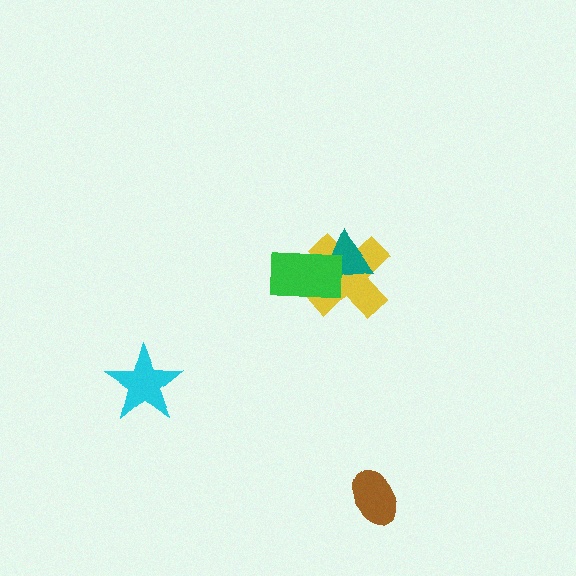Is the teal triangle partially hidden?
Yes, it is partially covered by another shape.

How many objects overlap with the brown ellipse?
0 objects overlap with the brown ellipse.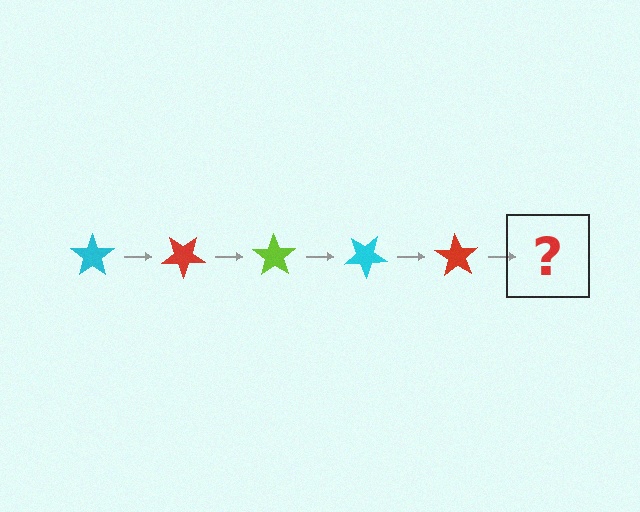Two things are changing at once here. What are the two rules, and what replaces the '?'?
The two rules are that it rotates 35 degrees each step and the color cycles through cyan, red, and lime. The '?' should be a lime star, rotated 175 degrees from the start.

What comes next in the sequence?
The next element should be a lime star, rotated 175 degrees from the start.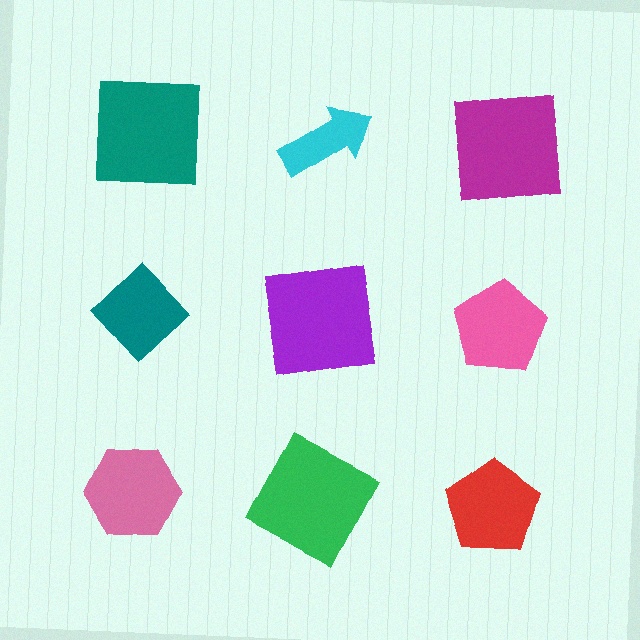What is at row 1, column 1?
A teal square.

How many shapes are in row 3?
3 shapes.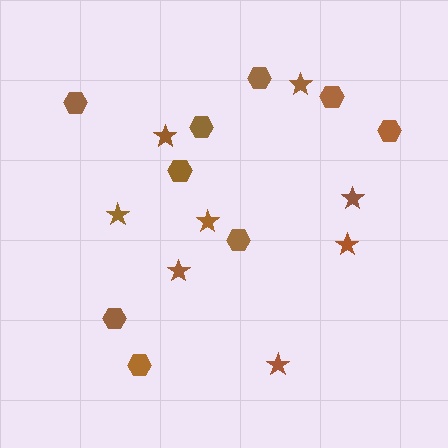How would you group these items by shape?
There are 2 groups: one group of hexagons (9) and one group of stars (8).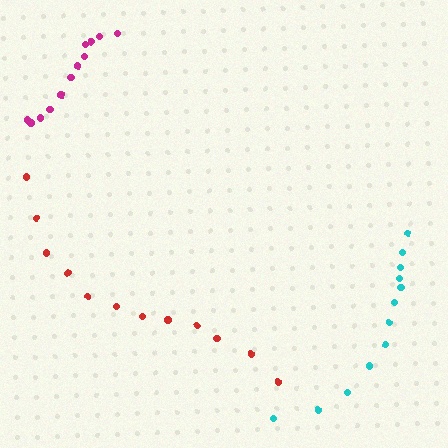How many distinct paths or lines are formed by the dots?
There are 3 distinct paths.